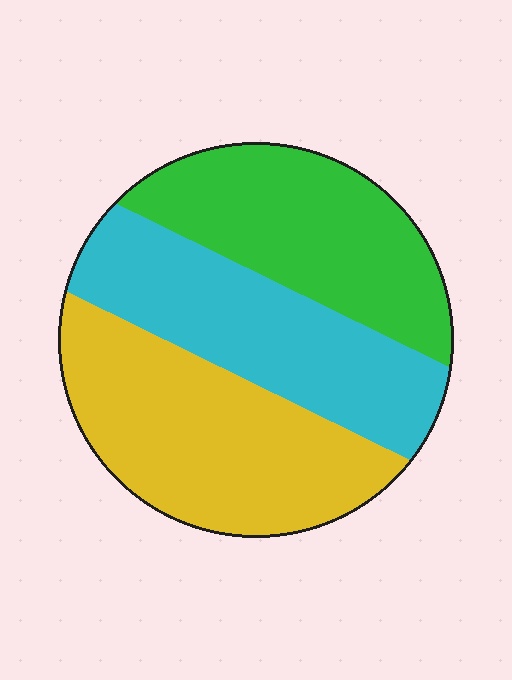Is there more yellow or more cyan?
Yellow.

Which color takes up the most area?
Yellow, at roughly 35%.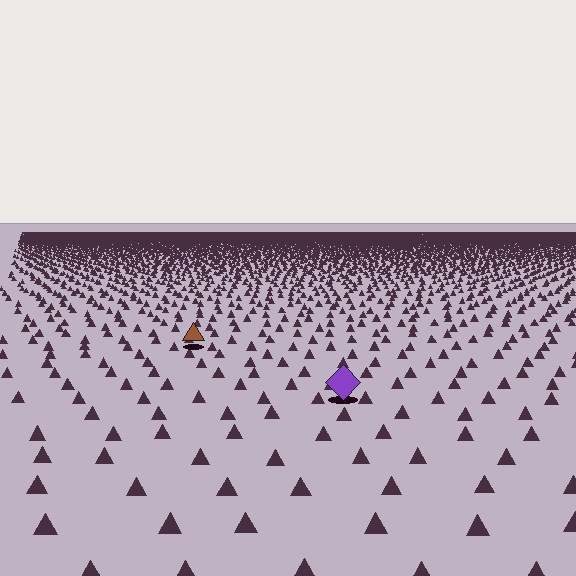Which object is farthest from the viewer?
The brown triangle is farthest from the viewer. It appears smaller and the ground texture around it is denser.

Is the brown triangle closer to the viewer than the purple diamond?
No. The purple diamond is closer — you can tell from the texture gradient: the ground texture is coarser near it.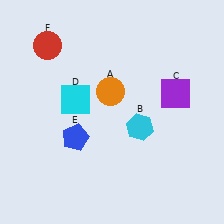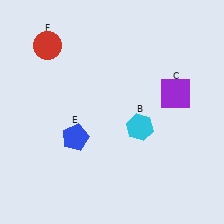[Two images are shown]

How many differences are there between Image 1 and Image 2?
There are 2 differences between the two images.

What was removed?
The orange circle (A), the cyan square (D) were removed in Image 2.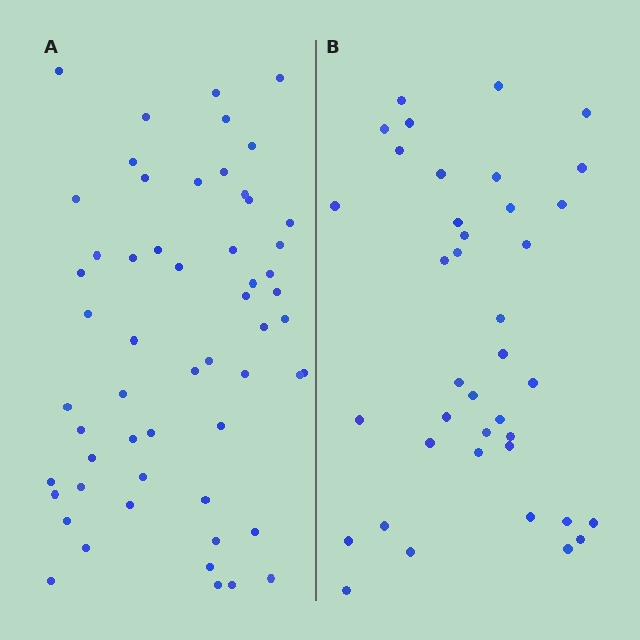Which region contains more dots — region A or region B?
Region A (the left region) has more dots.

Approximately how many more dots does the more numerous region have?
Region A has approximately 15 more dots than region B.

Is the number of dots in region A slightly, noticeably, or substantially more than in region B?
Region A has noticeably more, but not dramatically so. The ratio is roughly 1.4 to 1.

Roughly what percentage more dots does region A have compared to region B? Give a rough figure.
About 45% more.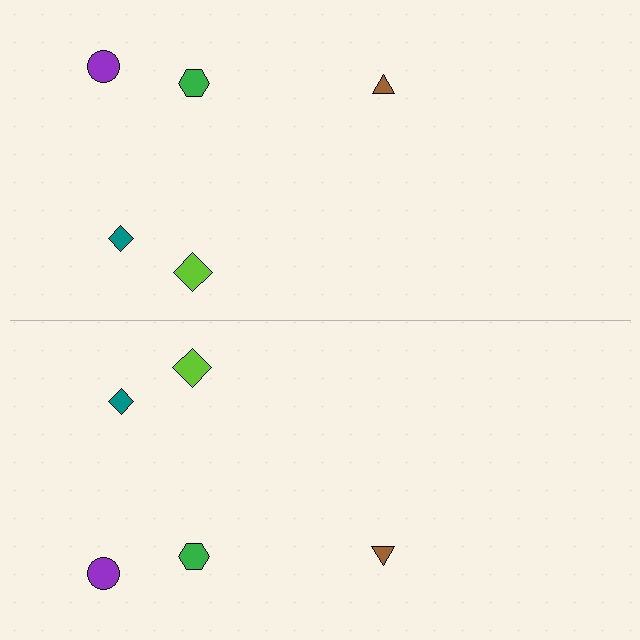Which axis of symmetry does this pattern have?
The pattern has a horizontal axis of symmetry running through the center of the image.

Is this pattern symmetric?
Yes, this pattern has bilateral (reflection) symmetry.